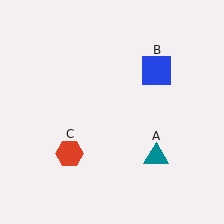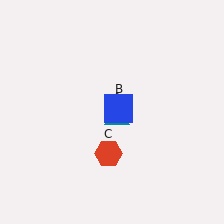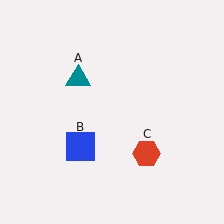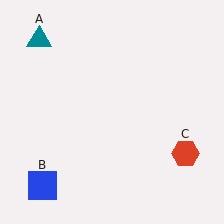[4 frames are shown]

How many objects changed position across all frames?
3 objects changed position: teal triangle (object A), blue square (object B), red hexagon (object C).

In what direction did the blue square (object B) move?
The blue square (object B) moved down and to the left.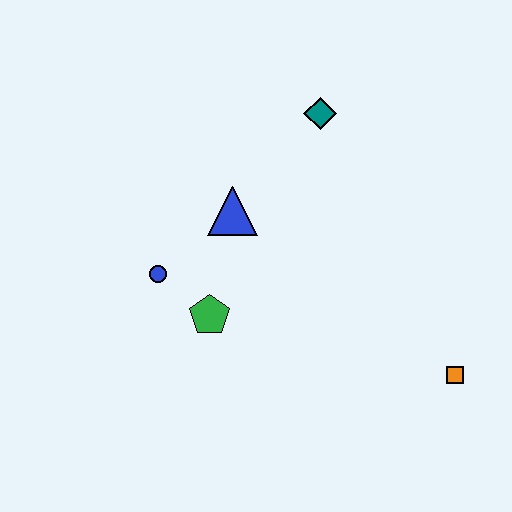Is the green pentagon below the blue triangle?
Yes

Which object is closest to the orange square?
The green pentagon is closest to the orange square.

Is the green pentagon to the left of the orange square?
Yes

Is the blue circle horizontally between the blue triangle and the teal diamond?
No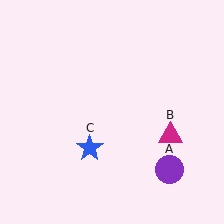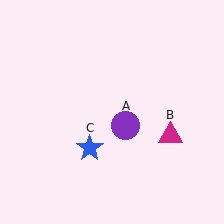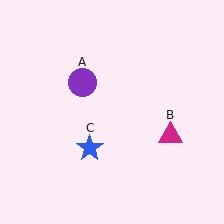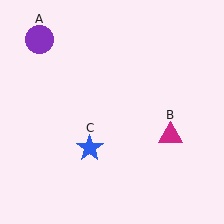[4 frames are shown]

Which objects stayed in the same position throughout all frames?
Magenta triangle (object B) and blue star (object C) remained stationary.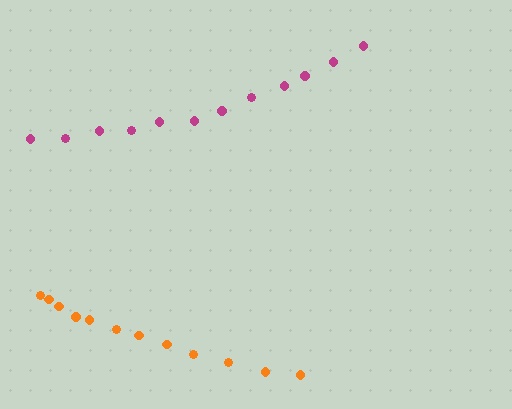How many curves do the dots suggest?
There are 2 distinct paths.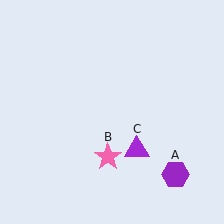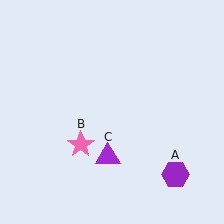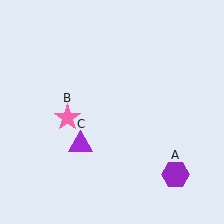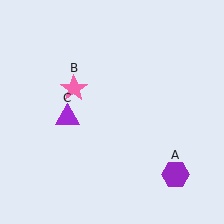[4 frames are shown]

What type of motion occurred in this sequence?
The pink star (object B), purple triangle (object C) rotated clockwise around the center of the scene.